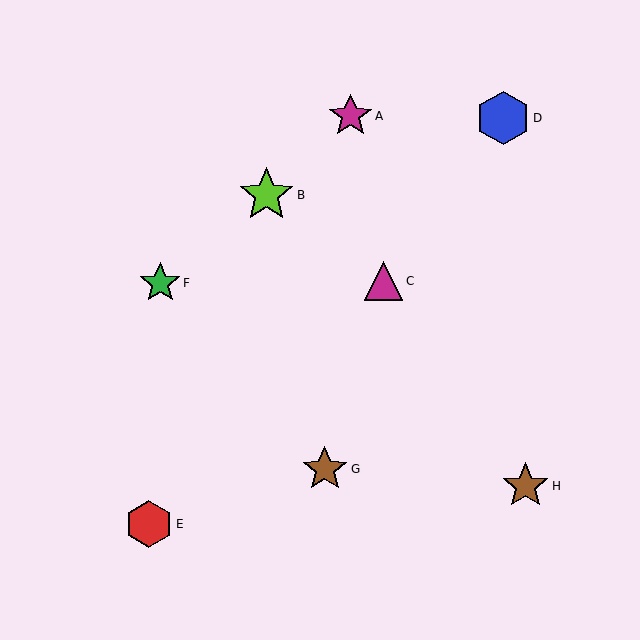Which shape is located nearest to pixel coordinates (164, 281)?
The green star (labeled F) at (160, 283) is nearest to that location.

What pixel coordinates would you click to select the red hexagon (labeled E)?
Click at (149, 524) to select the red hexagon E.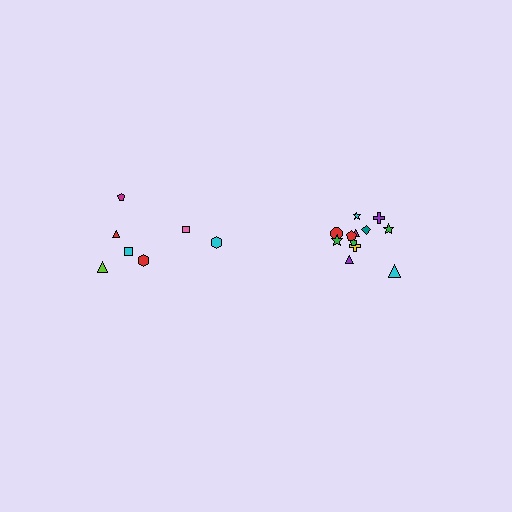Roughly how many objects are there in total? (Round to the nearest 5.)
Roughly 20 objects in total.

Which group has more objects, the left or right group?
The right group.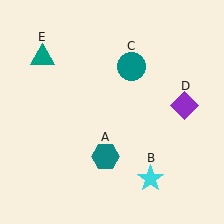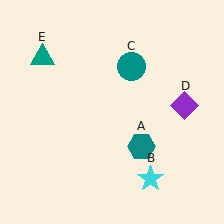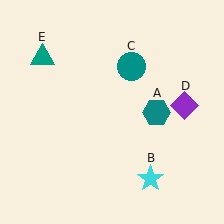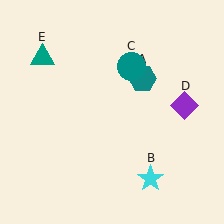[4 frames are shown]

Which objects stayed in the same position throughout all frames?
Cyan star (object B) and teal circle (object C) and purple diamond (object D) and teal triangle (object E) remained stationary.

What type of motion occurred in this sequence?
The teal hexagon (object A) rotated counterclockwise around the center of the scene.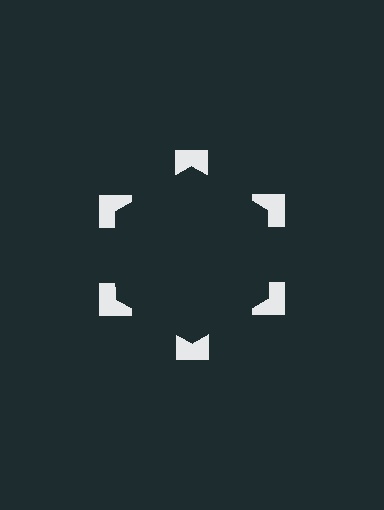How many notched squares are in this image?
There are 6 — one at each vertex of the illusory hexagon.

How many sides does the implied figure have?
6 sides.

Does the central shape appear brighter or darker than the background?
It typically appears slightly darker than the background, even though no actual brightness change is drawn.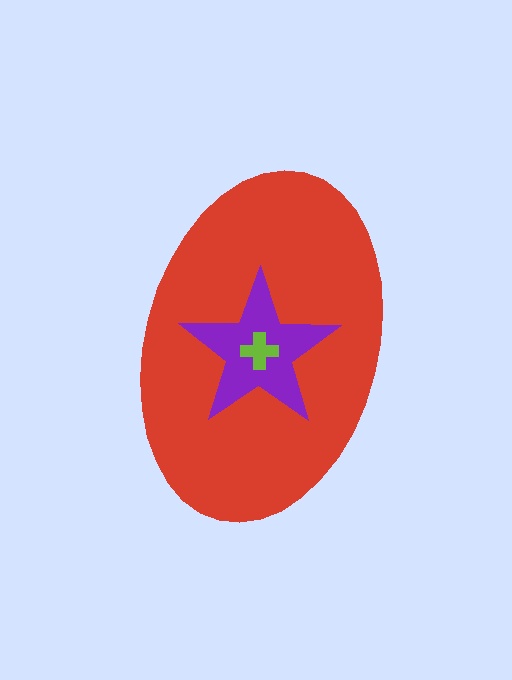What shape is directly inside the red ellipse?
The purple star.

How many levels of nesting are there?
3.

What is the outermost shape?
The red ellipse.